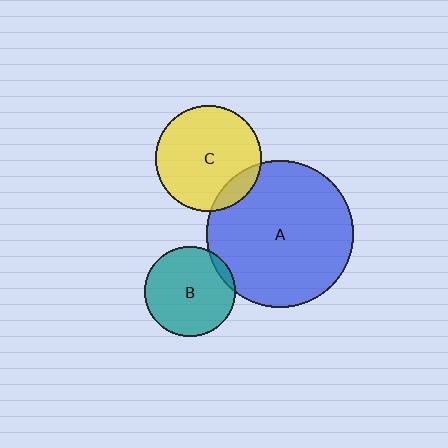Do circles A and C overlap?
Yes.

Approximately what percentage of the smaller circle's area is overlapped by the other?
Approximately 10%.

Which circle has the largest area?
Circle A (blue).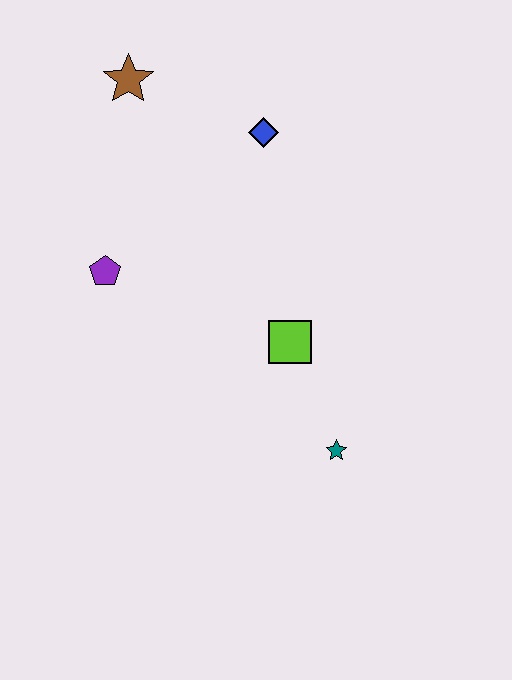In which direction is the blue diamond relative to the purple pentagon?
The blue diamond is to the right of the purple pentagon.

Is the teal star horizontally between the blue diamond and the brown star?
No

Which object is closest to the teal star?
The lime square is closest to the teal star.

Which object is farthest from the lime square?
The brown star is farthest from the lime square.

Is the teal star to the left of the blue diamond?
No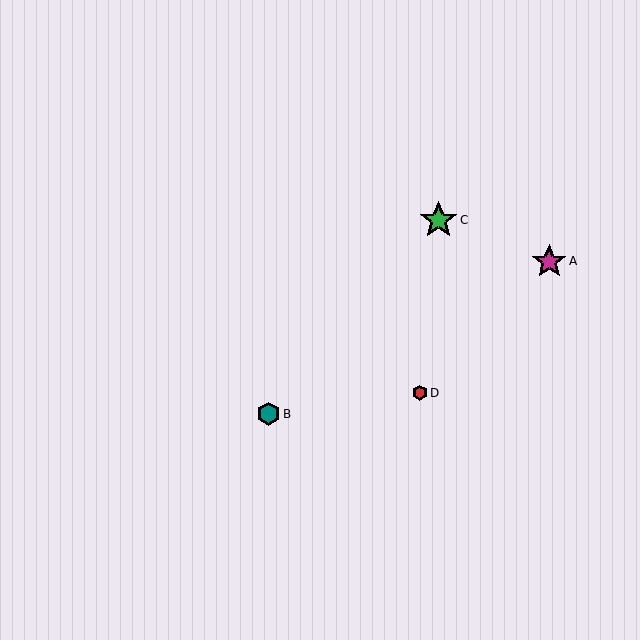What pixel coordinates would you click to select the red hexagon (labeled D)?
Click at (420, 393) to select the red hexagon D.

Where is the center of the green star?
The center of the green star is at (438, 220).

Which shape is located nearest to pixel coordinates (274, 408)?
The teal hexagon (labeled B) at (268, 414) is nearest to that location.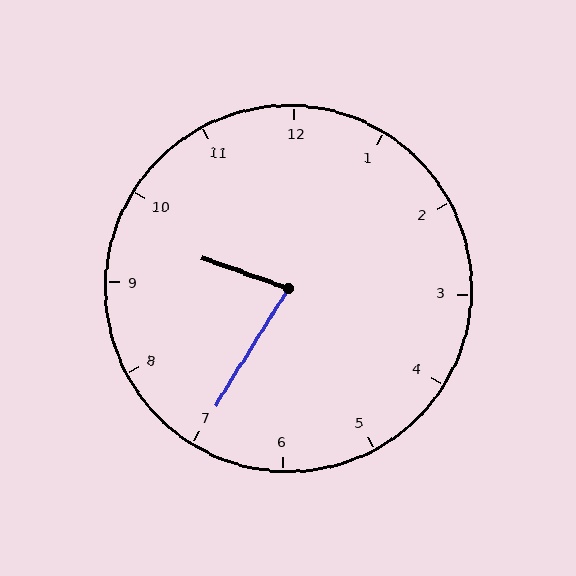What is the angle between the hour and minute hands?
Approximately 78 degrees.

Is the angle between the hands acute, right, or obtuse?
It is acute.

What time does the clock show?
9:35.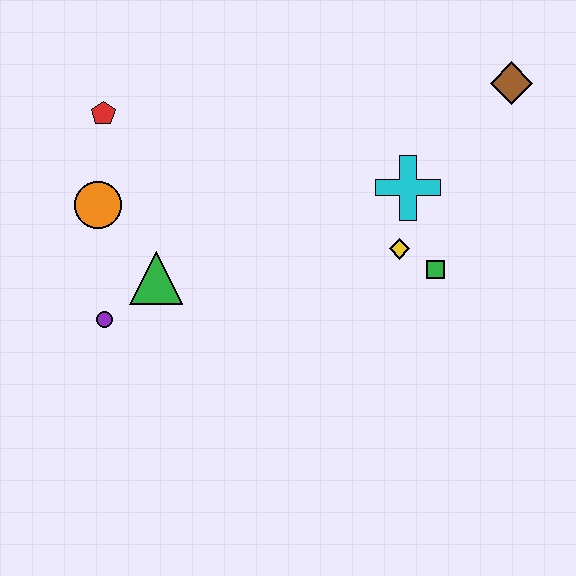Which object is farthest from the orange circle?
The brown diamond is farthest from the orange circle.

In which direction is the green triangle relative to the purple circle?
The green triangle is to the right of the purple circle.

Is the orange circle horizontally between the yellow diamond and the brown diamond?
No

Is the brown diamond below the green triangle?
No